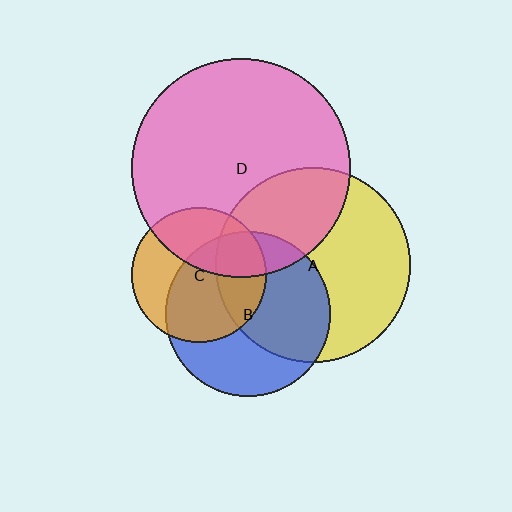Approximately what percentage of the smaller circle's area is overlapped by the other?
Approximately 60%.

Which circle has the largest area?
Circle D (pink).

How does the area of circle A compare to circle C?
Approximately 2.1 times.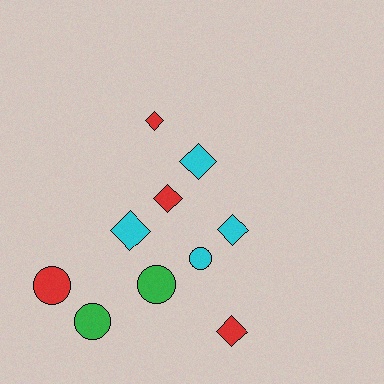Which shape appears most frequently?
Diamond, with 6 objects.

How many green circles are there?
There are 2 green circles.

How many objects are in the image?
There are 10 objects.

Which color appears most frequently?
Red, with 4 objects.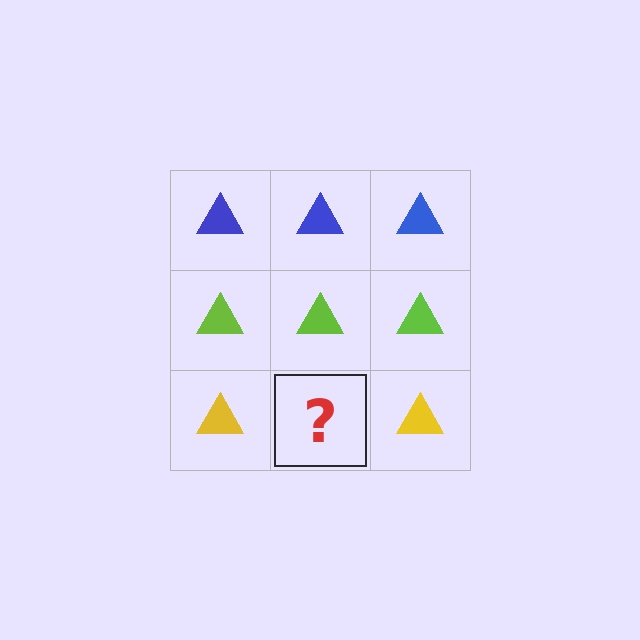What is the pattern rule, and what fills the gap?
The rule is that each row has a consistent color. The gap should be filled with a yellow triangle.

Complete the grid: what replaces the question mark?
The question mark should be replaced with a yellow triangle.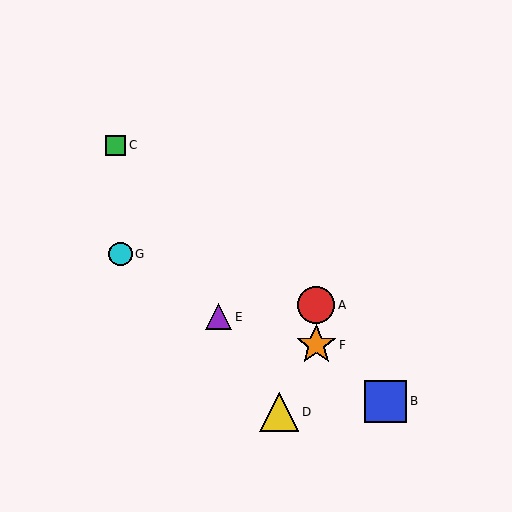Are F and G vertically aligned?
No, F is at x≈316 and G is at x≈121.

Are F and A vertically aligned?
Yes, both are at x≈316.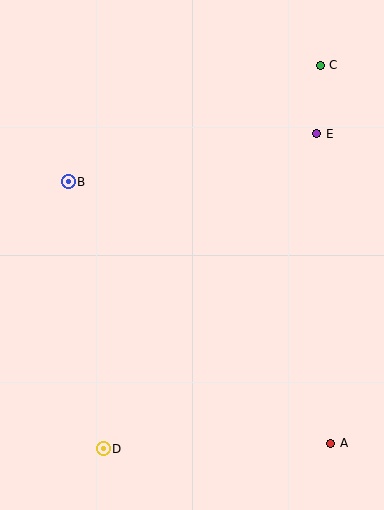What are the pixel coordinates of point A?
Point A is at (331, 443).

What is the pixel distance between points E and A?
The distance between E and A is 309 pixels.